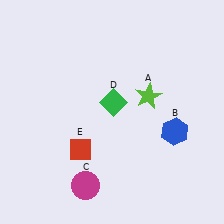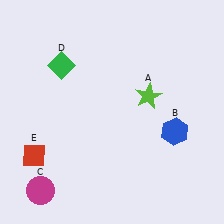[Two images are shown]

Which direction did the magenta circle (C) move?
The magenta circle (C) moved left.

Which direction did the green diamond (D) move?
The green diamond (D) moved left.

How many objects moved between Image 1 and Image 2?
3 objects moved between the two images.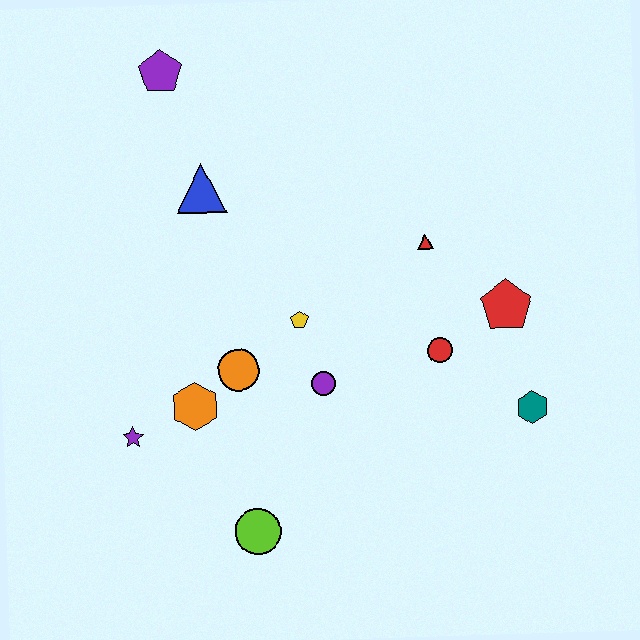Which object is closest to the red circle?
The red pentagon is closest to the red circle.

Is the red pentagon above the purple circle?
Yes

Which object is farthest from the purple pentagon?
The teal hexagon is farthest from the purple pentagon.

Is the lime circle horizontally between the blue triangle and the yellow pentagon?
Yes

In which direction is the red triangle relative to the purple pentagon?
The red triangle is to the right of the purple pentagon.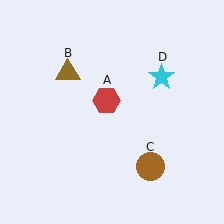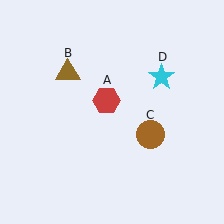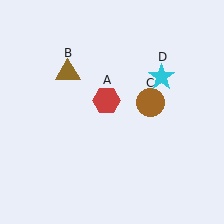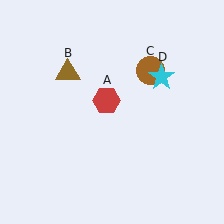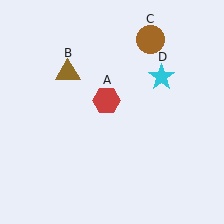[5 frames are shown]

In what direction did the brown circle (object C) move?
The brown circle (object C) moved up.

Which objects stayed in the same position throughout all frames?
Red hexagon (object A) and brown triangle (object B) and cyan star (object D) remained stationary.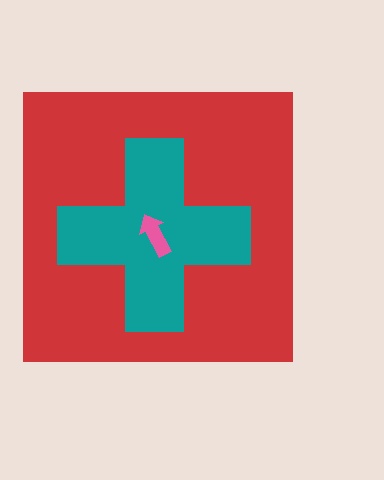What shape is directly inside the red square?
The teal cross.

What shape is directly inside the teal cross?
The pink arrow.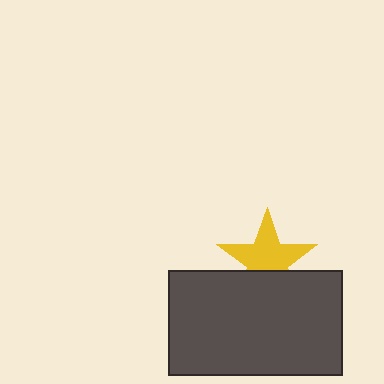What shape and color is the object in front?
The object in front is a dark gray rectangle.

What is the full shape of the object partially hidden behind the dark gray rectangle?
The partially hidden object is a yellow star.